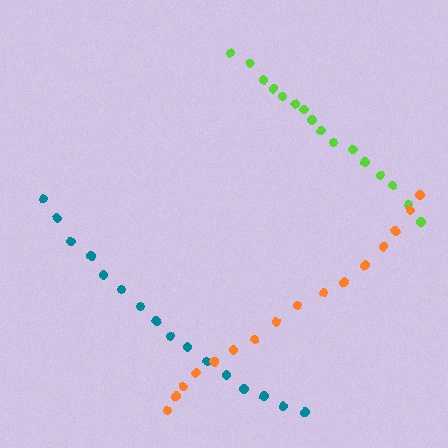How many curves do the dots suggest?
There are 3 distinct paths.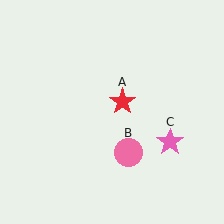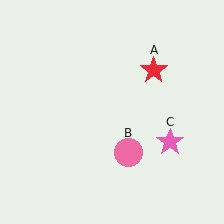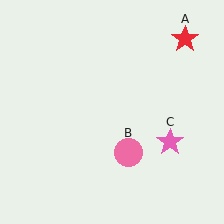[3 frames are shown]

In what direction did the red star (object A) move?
The red star (object A) moved up and to the right.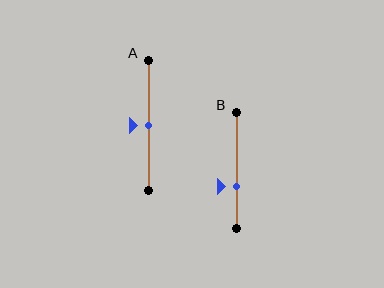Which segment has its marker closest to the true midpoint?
Segment A has its marker closest to the true midpoint.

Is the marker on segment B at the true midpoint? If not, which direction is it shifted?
No, the marker on segment B is shifted downward by about 14% of the segment length.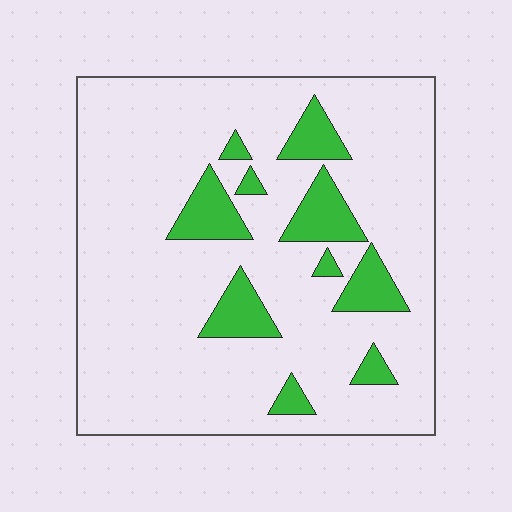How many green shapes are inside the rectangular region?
10.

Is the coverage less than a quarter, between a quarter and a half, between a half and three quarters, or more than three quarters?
Less than a quarter.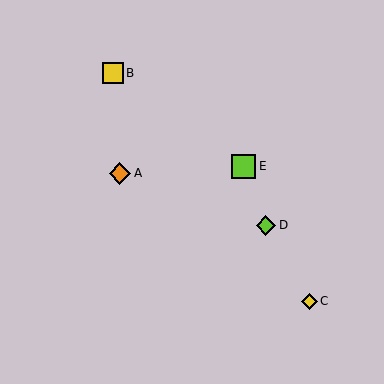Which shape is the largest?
The lime square (labeled E) is the largest.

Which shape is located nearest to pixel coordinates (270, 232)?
The lime diamond (labeled D) at (266, 225) is nearest to that location.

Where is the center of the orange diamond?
The center of the orange diamond is at (120, 173).